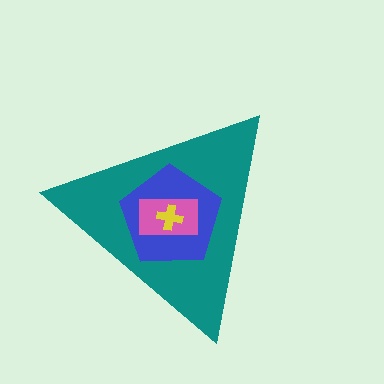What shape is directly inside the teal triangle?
The blue pentagon.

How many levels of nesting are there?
4.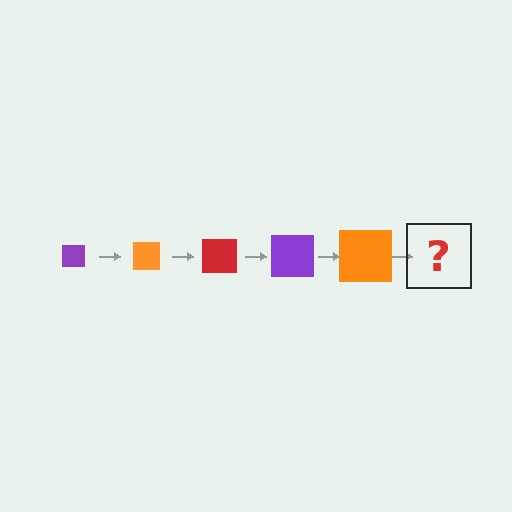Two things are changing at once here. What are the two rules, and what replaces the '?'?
The two rules are that the square grows larger each step and the color cycles through purple, orange, and red. The '?' should be a red square, larger than the previous one.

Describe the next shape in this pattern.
It should be a red square, larger than the previous one.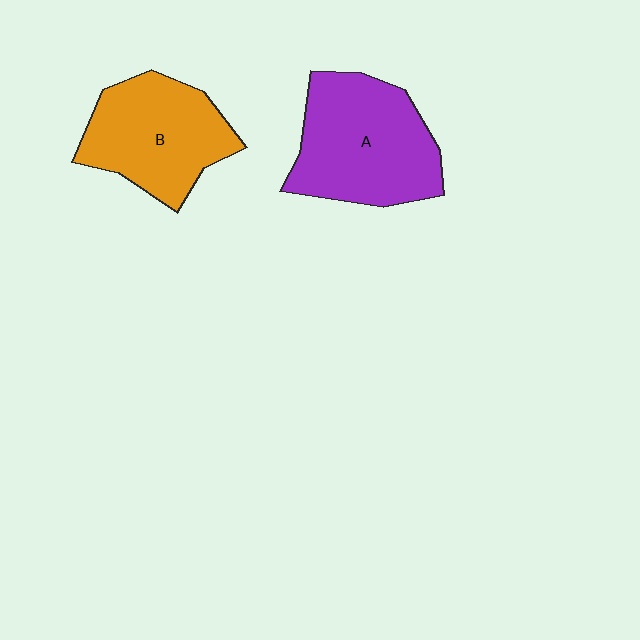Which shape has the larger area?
Shape A (purple).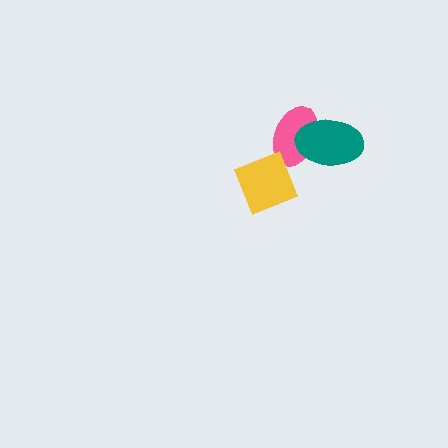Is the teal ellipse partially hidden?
No, no other shape covers it.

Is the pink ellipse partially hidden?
Yes, it is partially covered by another shape.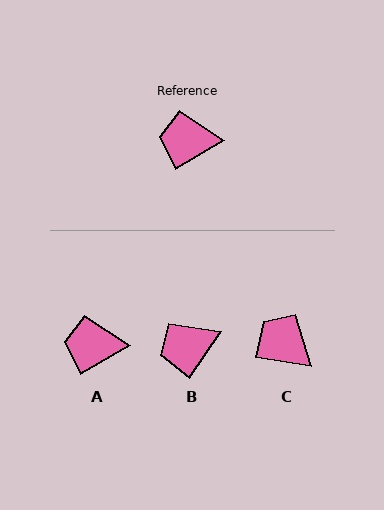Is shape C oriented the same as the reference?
No, it is off by about 38 degrees.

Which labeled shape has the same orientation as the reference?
A.